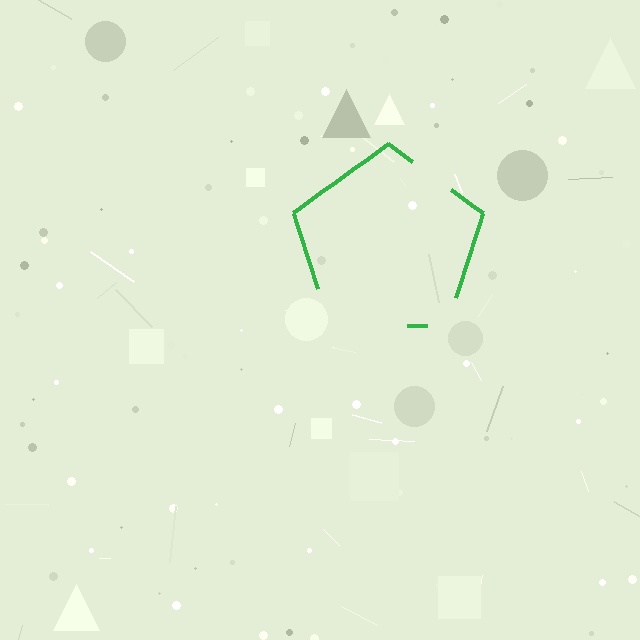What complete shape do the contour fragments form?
The contour fragments form a pentagon.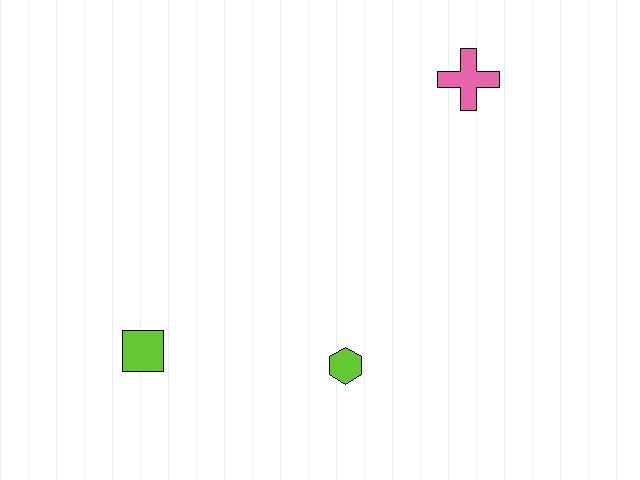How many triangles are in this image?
There are no triangles.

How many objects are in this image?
There are 3 objects.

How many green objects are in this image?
There are no green objects.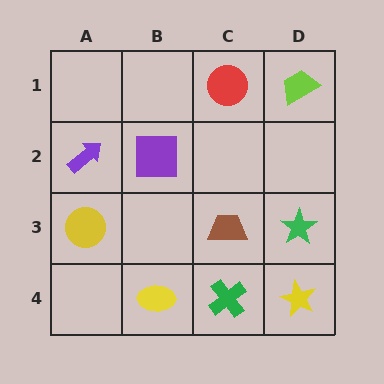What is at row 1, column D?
A lime trapezoid.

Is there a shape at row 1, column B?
No, that cell is empty.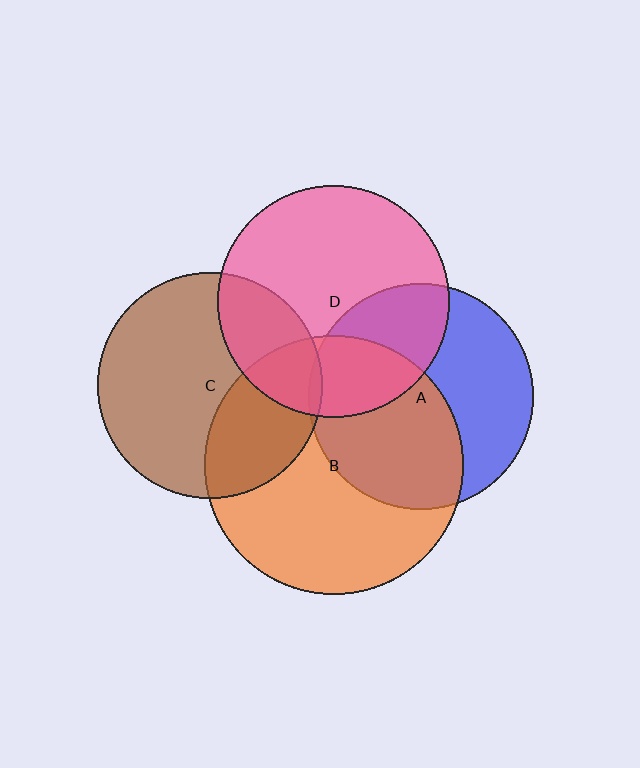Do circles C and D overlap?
Yes.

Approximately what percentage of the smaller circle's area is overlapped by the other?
Approximately 25%.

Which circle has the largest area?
Circle B (orange).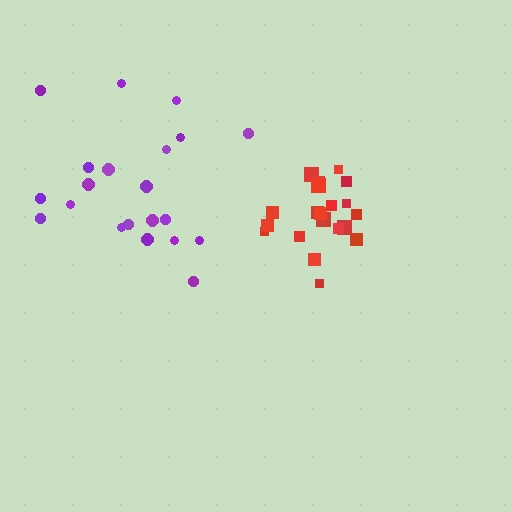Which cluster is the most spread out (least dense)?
Purple.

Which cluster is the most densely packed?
Red.